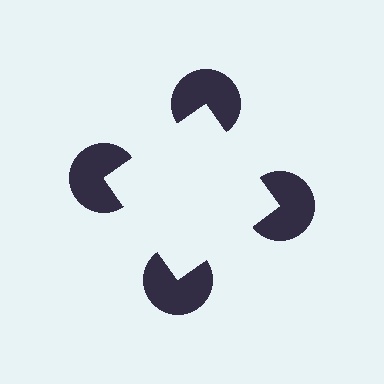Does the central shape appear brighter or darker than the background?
It typically appears slightly brighter than the background, even though no actual brightness change is drawn.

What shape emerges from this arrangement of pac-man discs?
An illusory square — its edges are inferred from the aligned wedge cuts in the pac-man discs, not physically drawn.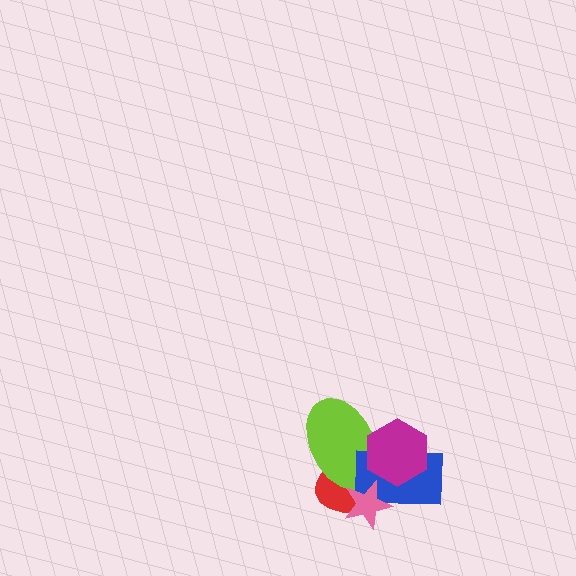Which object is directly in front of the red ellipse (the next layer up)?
The lime ellipse is directly in front of the red ellipse.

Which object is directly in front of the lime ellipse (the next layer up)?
The blue rectangle is directly in front of the lime ellipse.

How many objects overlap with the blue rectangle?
4 objects overlap with the blue rectangle.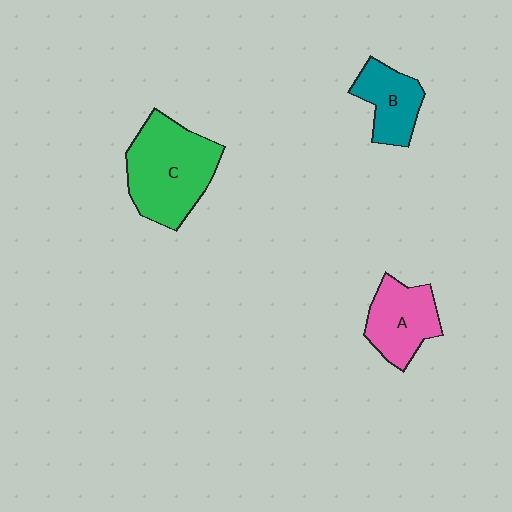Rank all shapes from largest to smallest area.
From largest to smallest: C (green), A (pink), B (teal).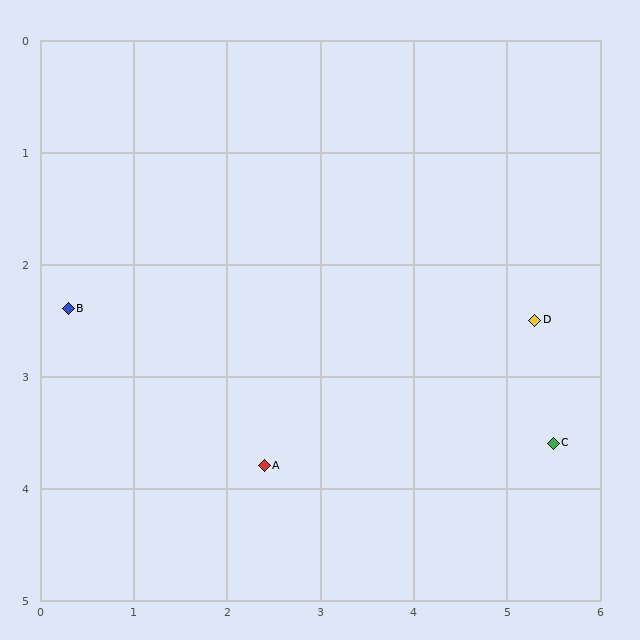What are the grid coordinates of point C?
Point C is at approximately (5.5, 3.6).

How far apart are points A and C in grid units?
Points A and C are about 3.1 grid units apart.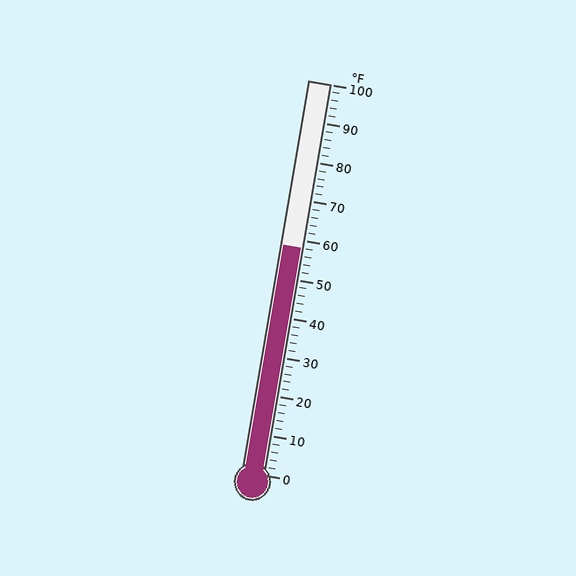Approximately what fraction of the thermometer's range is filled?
The thermometer is filled to approximately 60% of its range.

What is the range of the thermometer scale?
The thermometer scale ranges from 0°F to 100°F.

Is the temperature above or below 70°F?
The temperature is below 70°F.